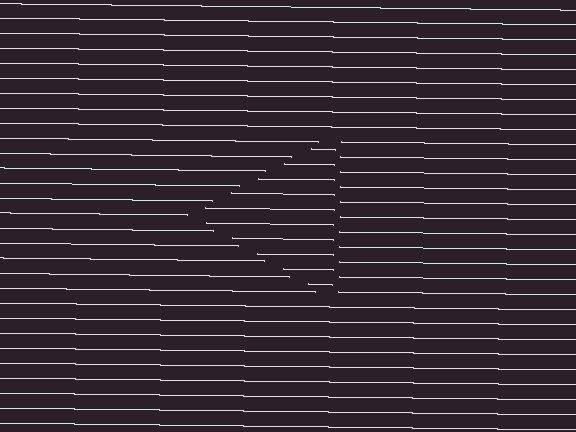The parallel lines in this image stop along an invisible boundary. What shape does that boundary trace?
An illusory triangle. The interior of the shape contains the same grating, shifted by half a period — the contour is defined by the phase discontinuity where line-ends from the inner and outer gratings abut.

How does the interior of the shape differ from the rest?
The interior of the shape contains the same grating, shifted by half a period — the contour is defined by the phase discontinuity where line-ends from the inner and outer gratings abut.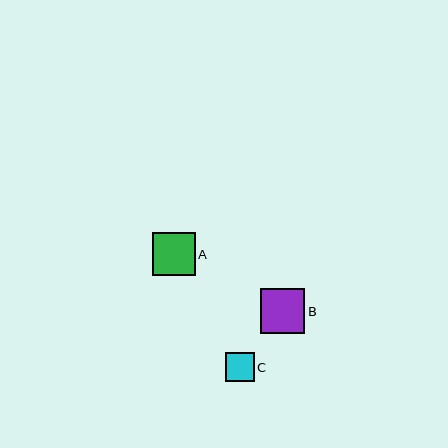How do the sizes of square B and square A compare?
Square B and square A are approximately the same size.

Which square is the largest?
Square B is the largest with a size of approximately 44 pixels.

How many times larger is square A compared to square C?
Square A is approximately 1.5 times the size of square C.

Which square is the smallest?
Square C is the smallest with a size of approximately 29 pixels.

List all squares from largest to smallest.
From largest to smallest: B, A, C.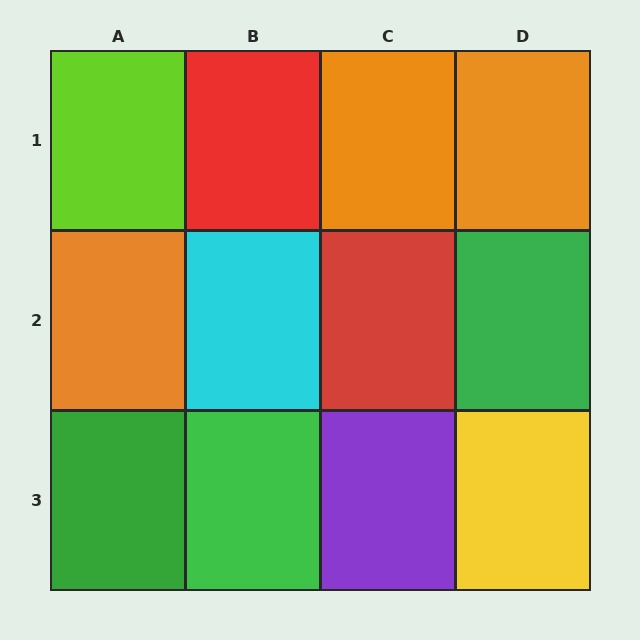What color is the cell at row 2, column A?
Orange.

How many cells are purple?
1 cell is purple.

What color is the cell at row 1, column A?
Lime.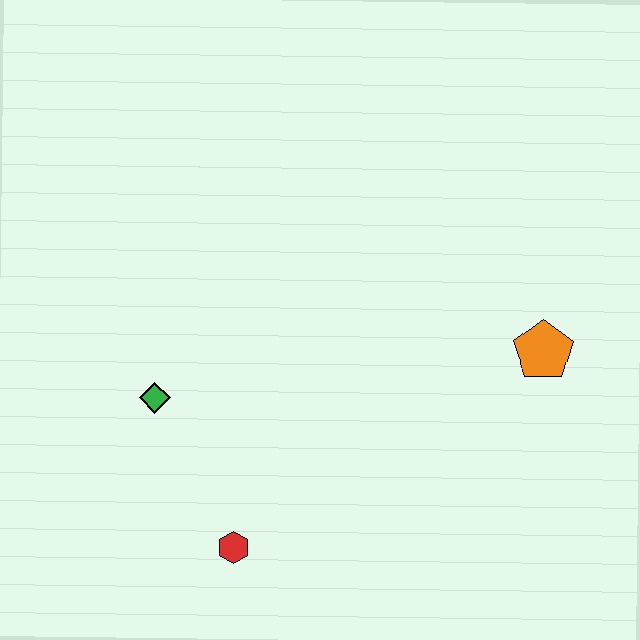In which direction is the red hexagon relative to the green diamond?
The red hexagon is below the green diamond.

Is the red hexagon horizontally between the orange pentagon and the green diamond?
Yes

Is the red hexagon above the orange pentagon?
No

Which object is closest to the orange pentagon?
The red hexagon is closest to the orange pentagon.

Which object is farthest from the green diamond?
The orange pentagon is farthest from the green diamond.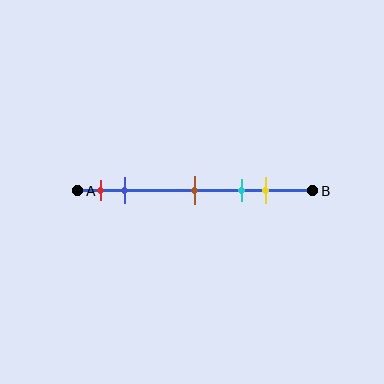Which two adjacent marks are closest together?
The red and blue marks are the closest adjacent pair.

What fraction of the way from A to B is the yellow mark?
The yellow mark is approximately 80% (0.8) of the way from A to B.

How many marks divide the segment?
There are 5 marks dividing the segment.